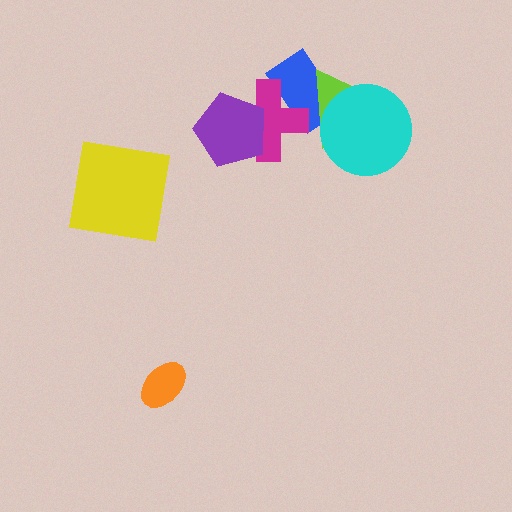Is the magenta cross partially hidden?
Yes, it is partially covered by another shape.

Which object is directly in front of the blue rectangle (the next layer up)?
The magenta cross is directly in front of the blue rectangle.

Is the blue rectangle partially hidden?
Yes, it is partially covered by another shape.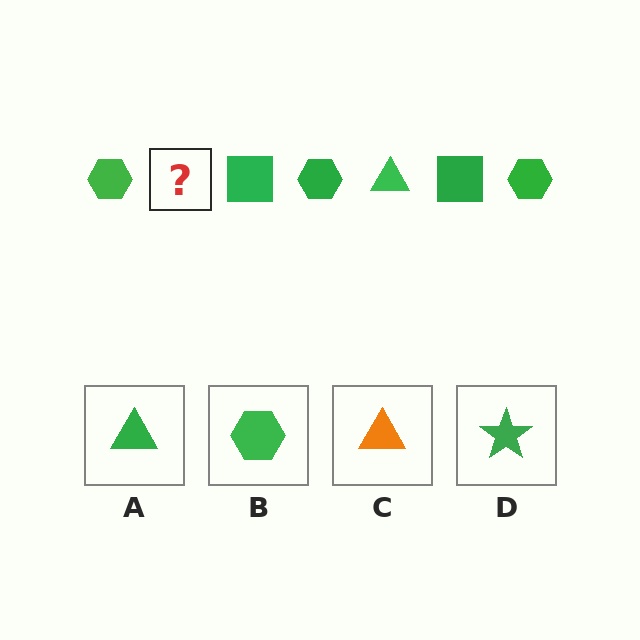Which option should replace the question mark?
Option A.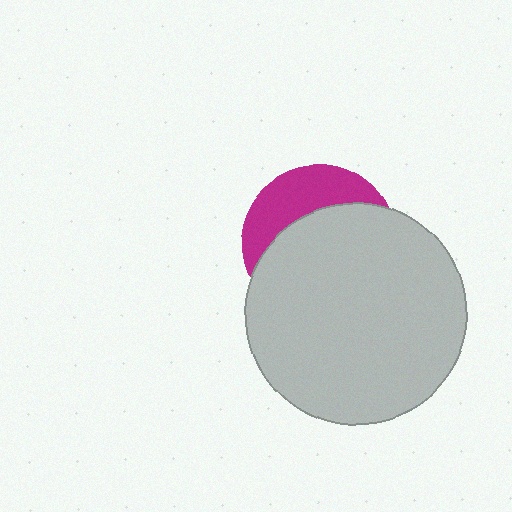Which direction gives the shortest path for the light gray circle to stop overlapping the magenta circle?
Moving down gives the shortest separation.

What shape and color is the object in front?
The object in front is a light gray circle.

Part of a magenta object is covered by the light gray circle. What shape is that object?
It is a circle.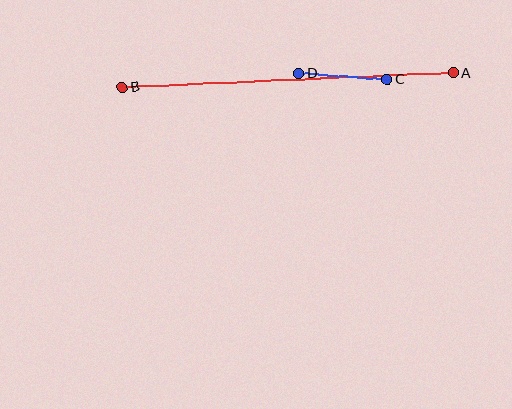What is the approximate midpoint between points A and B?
The midpoint is at approximately (288, 80) pixels.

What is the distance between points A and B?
The distance is approximately 332 pixels.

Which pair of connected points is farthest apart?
Points A and B are farthest apart.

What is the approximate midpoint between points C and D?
The midpoint is at approximately (343, 76) pixels.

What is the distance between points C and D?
The distance is approximately 88 pixels.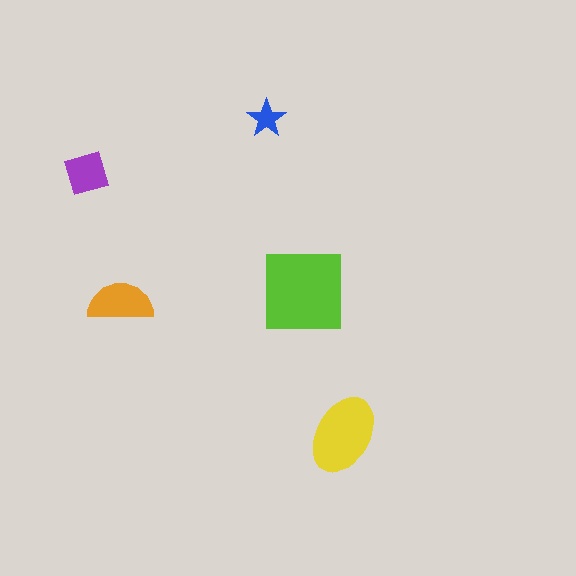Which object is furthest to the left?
The purple diamond is leftmost.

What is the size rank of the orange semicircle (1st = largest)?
3rd.